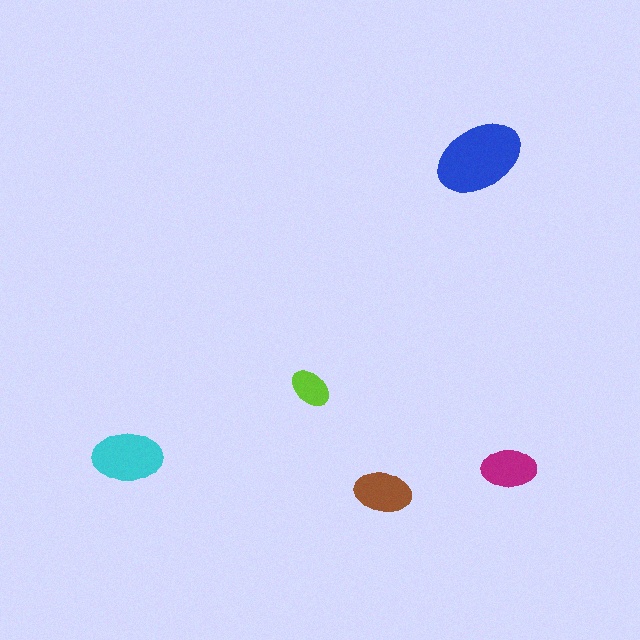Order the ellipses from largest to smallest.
the blue one, the cyan one, the brown one, the magenta one, the lime one.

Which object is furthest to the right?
The magenta ellipse is rightmost.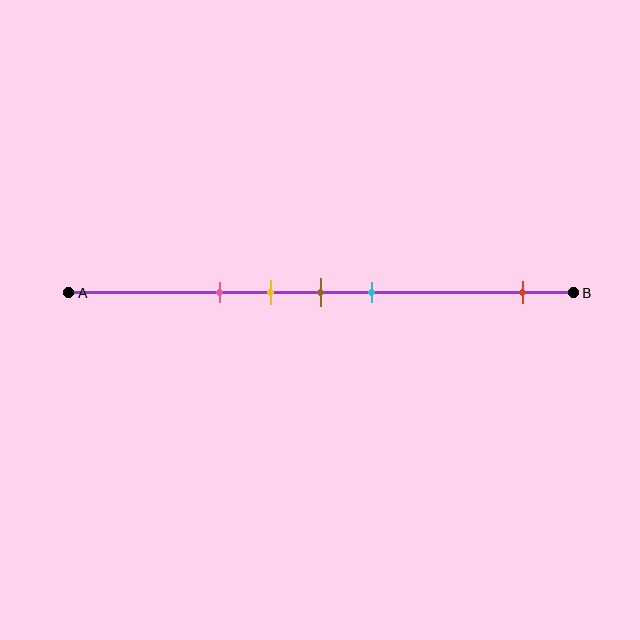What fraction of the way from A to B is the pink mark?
The pink mark is approximately 30% (0.3) of the way from A to B.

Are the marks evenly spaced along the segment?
No, the marks are not evenly spaced.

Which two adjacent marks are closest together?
The yellow and brown marks are the closest adjacent pair.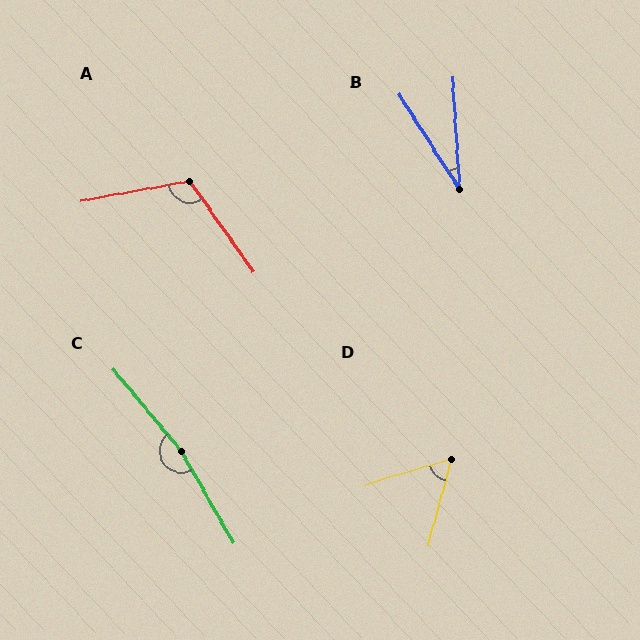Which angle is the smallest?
B, at approximately 29 degrees.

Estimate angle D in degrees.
Approximately 58 degrees.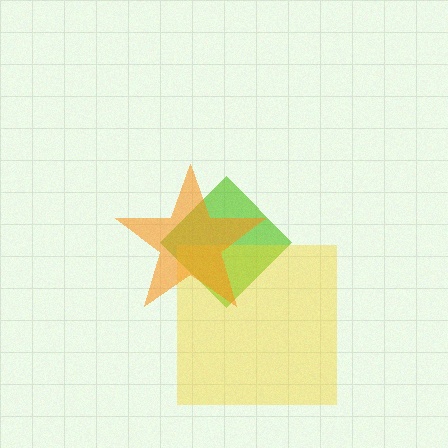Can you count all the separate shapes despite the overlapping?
Yes, there are 3 separate shapes.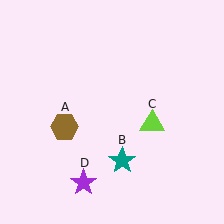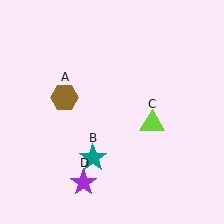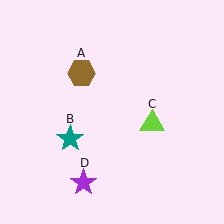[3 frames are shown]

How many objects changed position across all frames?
2 objects changed position: brown hexagon (object A), teal star (object B).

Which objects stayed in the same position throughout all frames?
Lime triangle (object C) and purple star (object D) remained stationary.